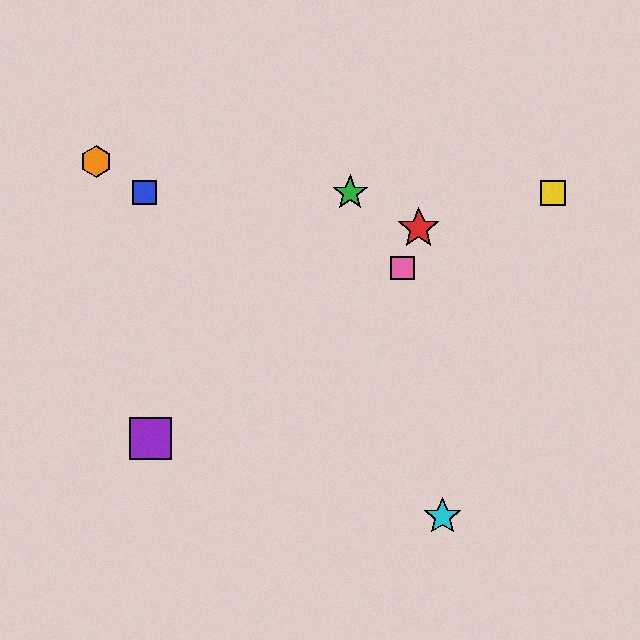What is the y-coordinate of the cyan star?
The cyan star is at y≈517.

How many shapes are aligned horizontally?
3 shapes (the blue square, the green star, the yellow square) are aligned horizontally.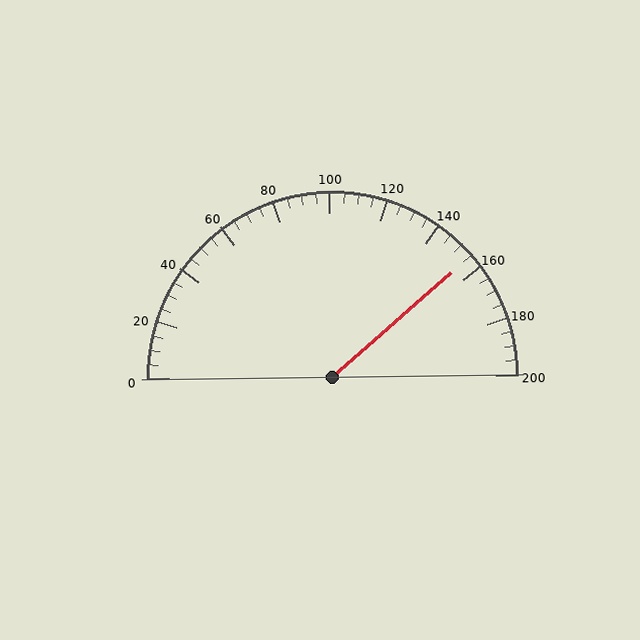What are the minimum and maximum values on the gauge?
The gauge ranges from 0 to 200.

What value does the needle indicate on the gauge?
The needle indicates approximately 155.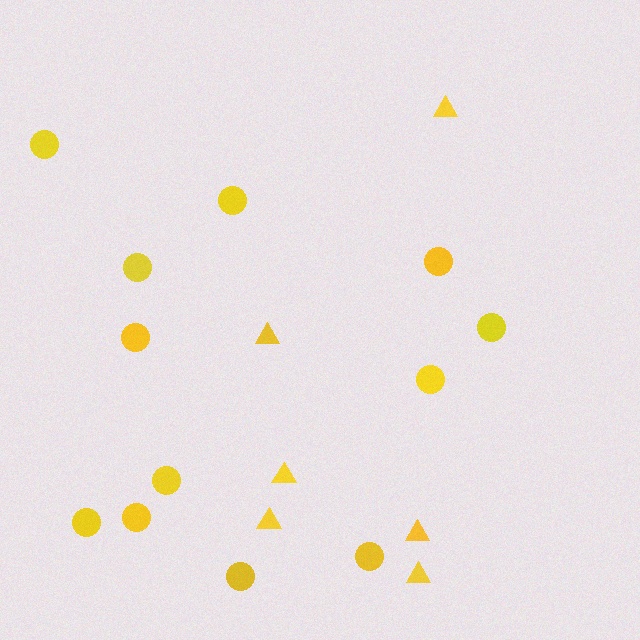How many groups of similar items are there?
There are 2 groups: one group of triangles (6) and one group of circles (12).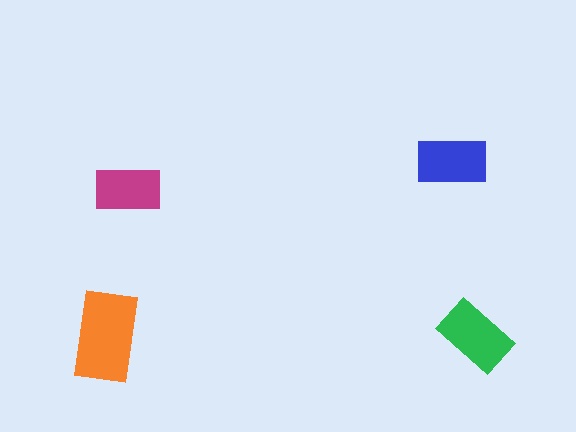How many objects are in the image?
There are 4 objects in the image.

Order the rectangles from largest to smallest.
the orange one, the green one, the blue one, the magenta one.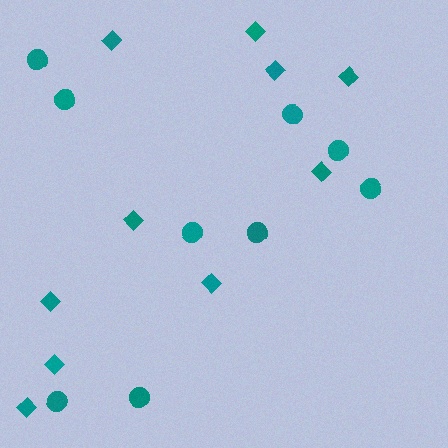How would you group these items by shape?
There are 2 groups: one group of diamonds (10) and one group of circles (9).